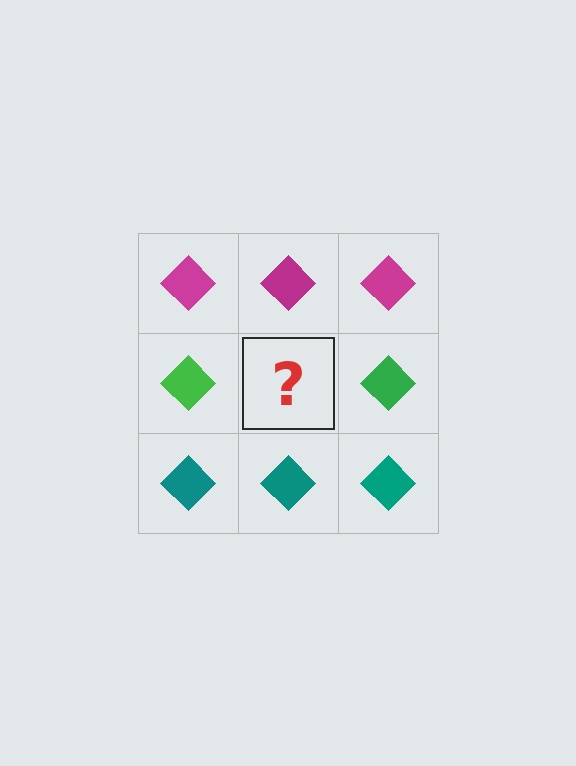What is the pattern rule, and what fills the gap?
The rule is that each row has a consistent color. The gap should be filled with a green diamond.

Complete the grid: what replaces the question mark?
The question mark should be replaced with a green diamond.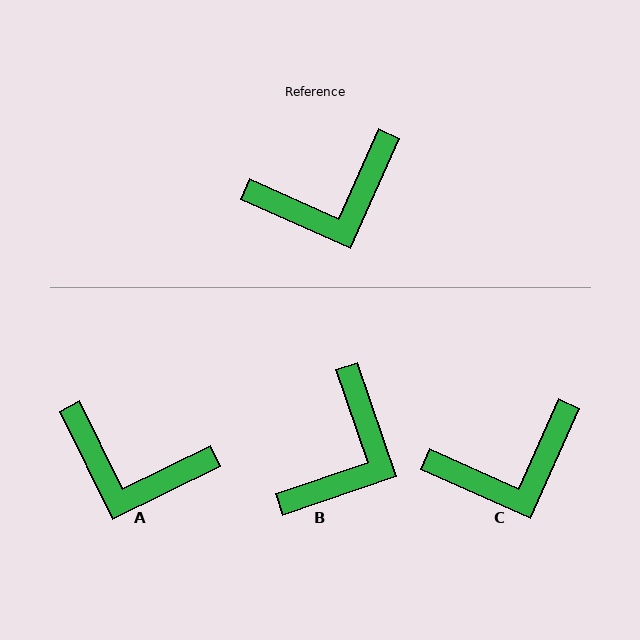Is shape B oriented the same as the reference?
No, it is off by about 43 degrees.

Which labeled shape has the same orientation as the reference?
C.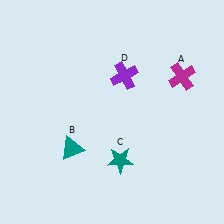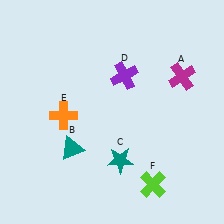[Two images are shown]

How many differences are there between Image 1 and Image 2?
There are 2 differences between the two images.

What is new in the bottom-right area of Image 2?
A lime cross (F) was added in the bottom-right area of Image 2.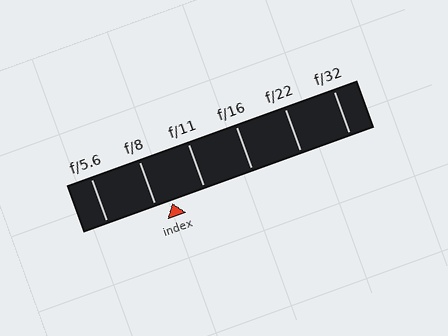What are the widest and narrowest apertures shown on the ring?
The widest aperture shown is f/5.6 and the narrowest is f/32.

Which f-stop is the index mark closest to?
The index mark is closest to f/8.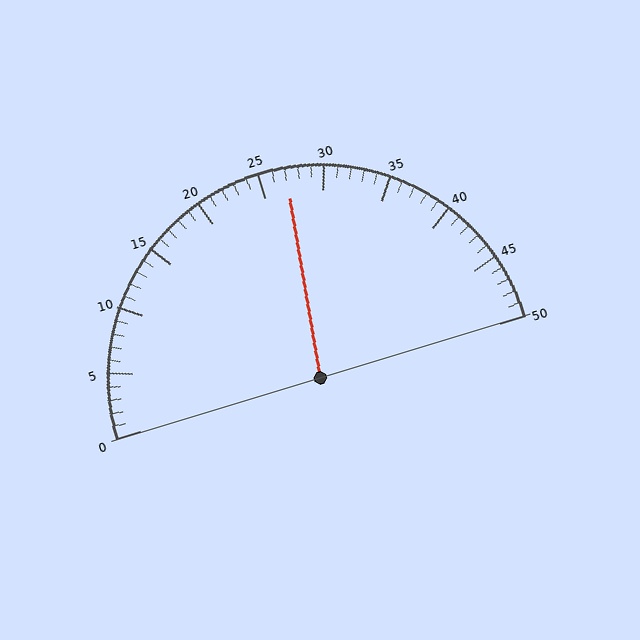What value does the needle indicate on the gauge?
The needle indicates approximately 27.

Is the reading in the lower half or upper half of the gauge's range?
The reading is in the upper half of the range (0 to 50).